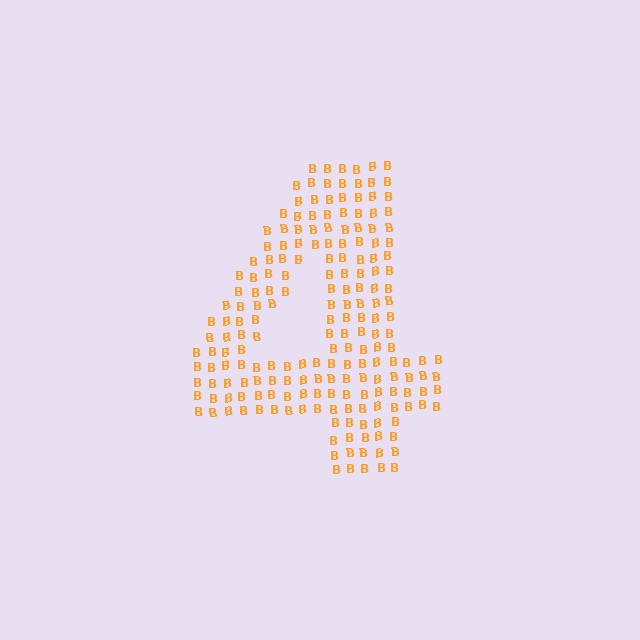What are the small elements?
The small elements are letter B's.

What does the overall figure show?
The overall figure shows the digit 4.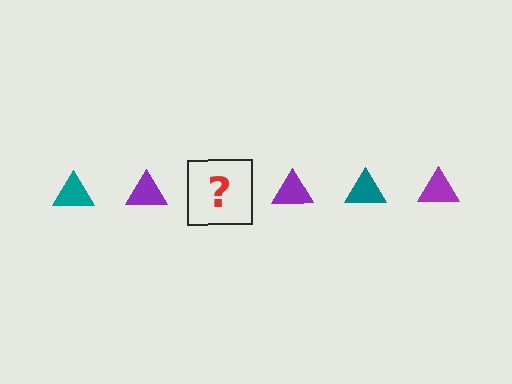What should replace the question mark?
The question mark should be replaced with a teal triangle.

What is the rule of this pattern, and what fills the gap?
The rule is that the pattern cycles through teal, purple triangles. The gap should be filled with a teal triangle.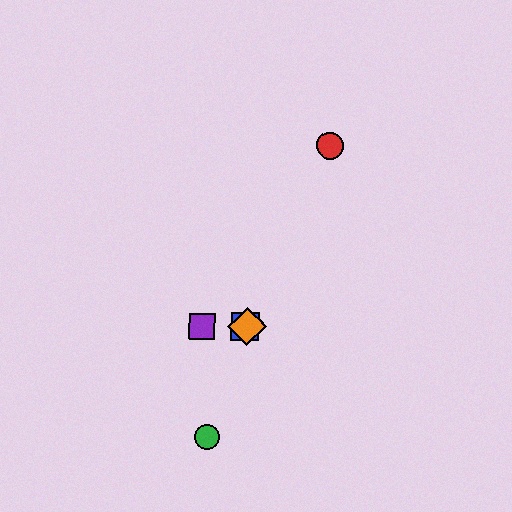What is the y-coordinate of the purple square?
The purple square is at y≈326.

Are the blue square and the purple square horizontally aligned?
Yes, both are at y≈326.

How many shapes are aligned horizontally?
4 shapes (the blue square, the yellow square, the purple square, the orange diamond) are aligned horizontally.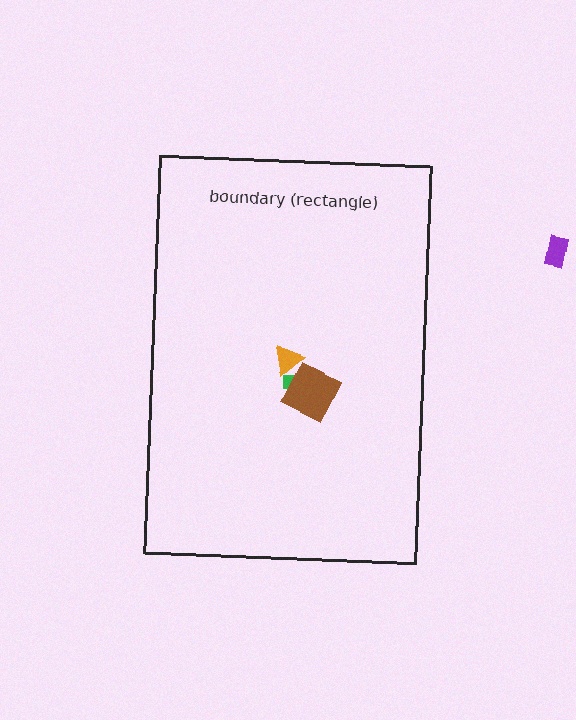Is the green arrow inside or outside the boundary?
Inside.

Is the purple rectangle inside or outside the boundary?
Outside.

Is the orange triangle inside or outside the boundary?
Inside.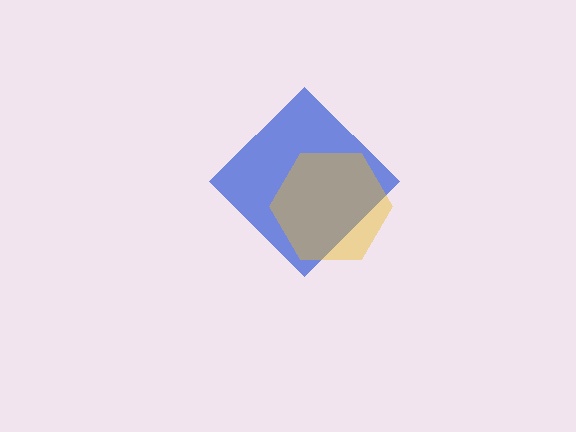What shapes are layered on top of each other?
The layered shapes are: a blue diamond, a yellow hexagon.